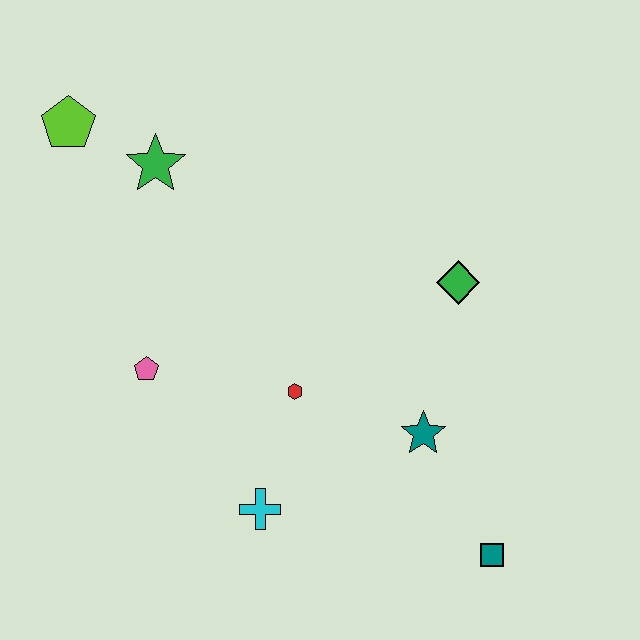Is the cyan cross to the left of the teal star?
Yes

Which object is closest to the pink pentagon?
The red hexagon is closest to the pink pentagon.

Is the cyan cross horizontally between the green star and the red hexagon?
Yes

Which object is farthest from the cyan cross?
The lime pentagon is farthest from the cyan cross.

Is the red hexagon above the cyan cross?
Yes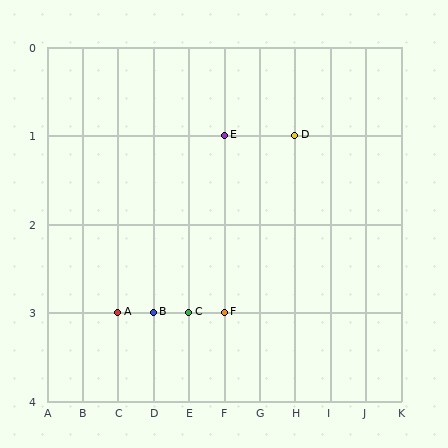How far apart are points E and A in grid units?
Points E and A are 3 columns and 2 rows apart (about 3.6 grid units diagonally).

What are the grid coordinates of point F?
Point F is at grid coordinates (F, 3).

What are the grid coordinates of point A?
Point A is at grid coordinates (C, 3).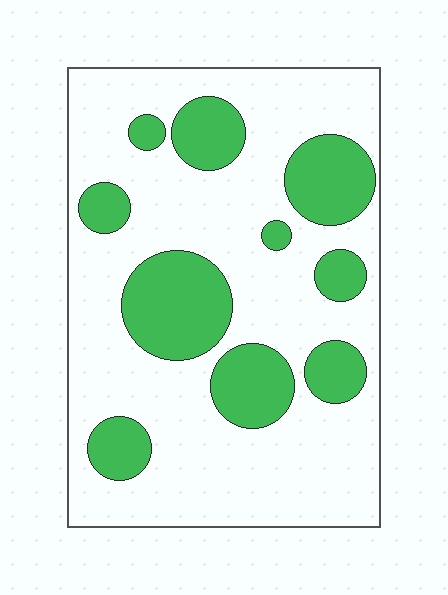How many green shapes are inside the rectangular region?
10.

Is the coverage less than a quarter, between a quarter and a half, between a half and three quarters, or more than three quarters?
Between a quarter and a half.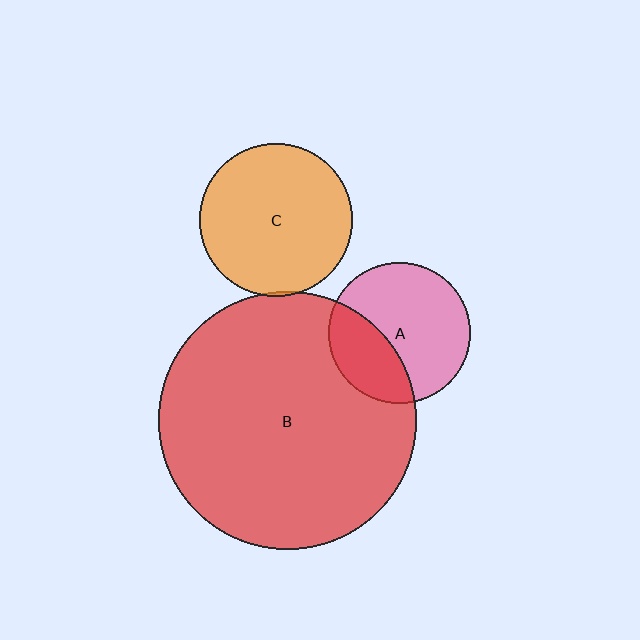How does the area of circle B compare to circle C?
Approximately 2.8 times.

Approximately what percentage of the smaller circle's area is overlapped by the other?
Approximately 35%.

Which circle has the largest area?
Circle B (red).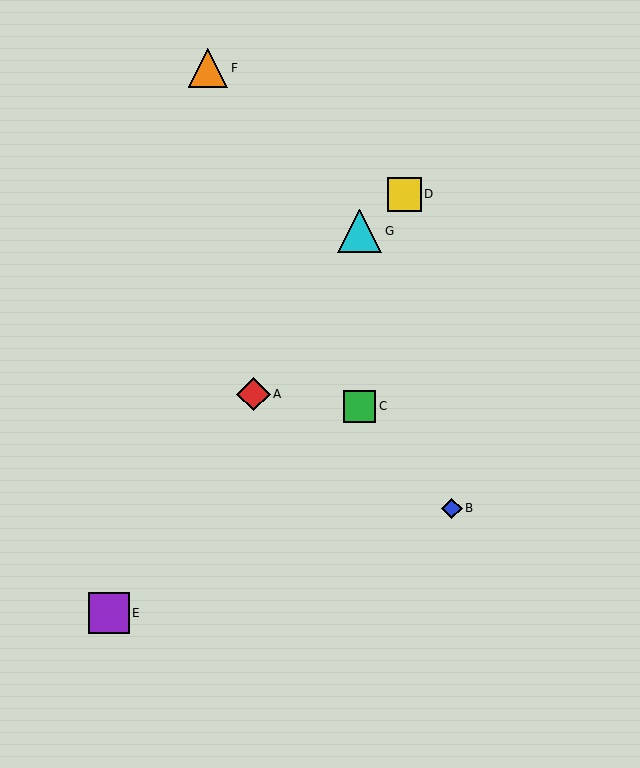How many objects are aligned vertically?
2 objects (C, G) are aligned vertically.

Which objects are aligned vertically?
Objects C, G are aligned vertically.